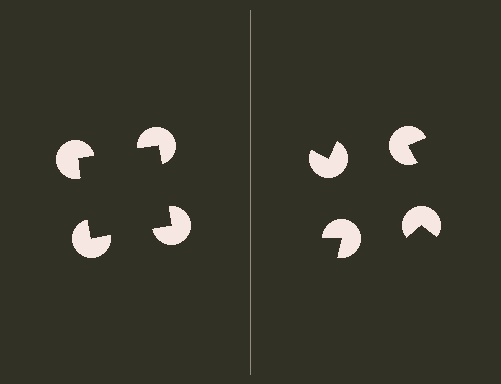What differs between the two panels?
The pac-man discs are positioned identically on both sides; only the wedge orientations differ. On the left they align to a square; on the right they are misaligned.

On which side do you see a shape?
An illusory square appears on the left side. On the right side the wedge cuts are rotated, so no coherent shape forms.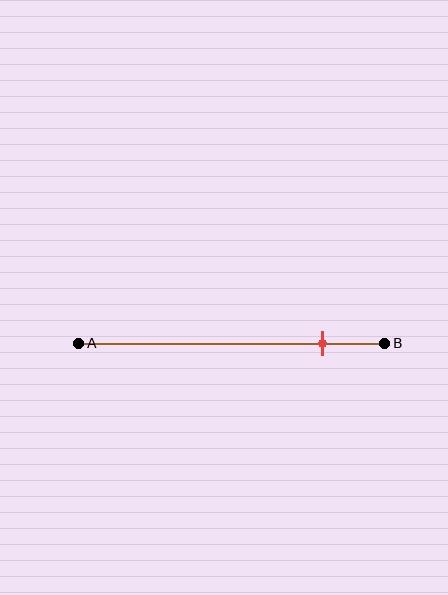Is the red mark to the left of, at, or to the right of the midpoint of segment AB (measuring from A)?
The red mark is to the right of the midpoint of segment AB.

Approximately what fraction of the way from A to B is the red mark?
The red mark is approximately 80% of the way from A to B.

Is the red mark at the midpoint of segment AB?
No, the mark is at about 80% from A, not at the 50% midpoint.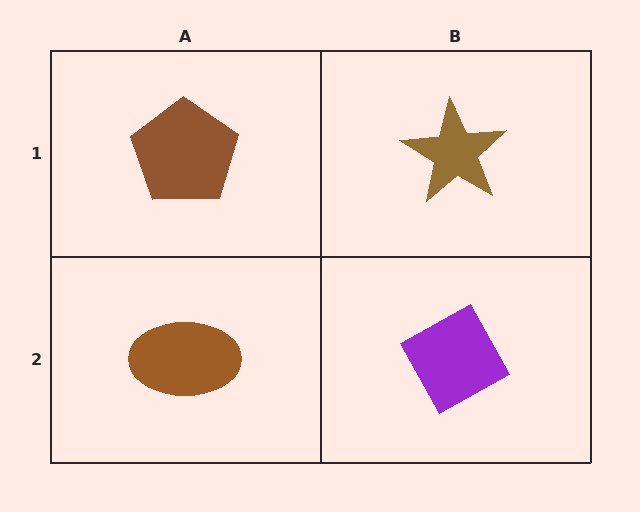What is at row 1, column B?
A brown star.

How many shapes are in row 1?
2 shapes.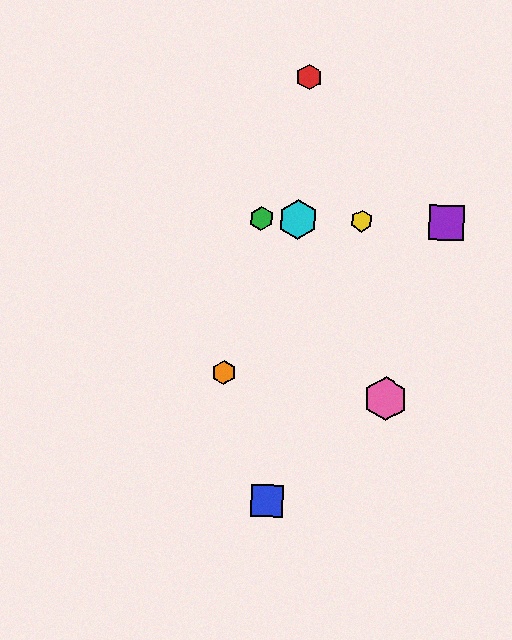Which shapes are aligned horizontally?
The green hexagon, the yellow hexagon, the purple square, the cyan hexagon are aligned horizontally.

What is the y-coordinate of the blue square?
The blue square is at y≈501.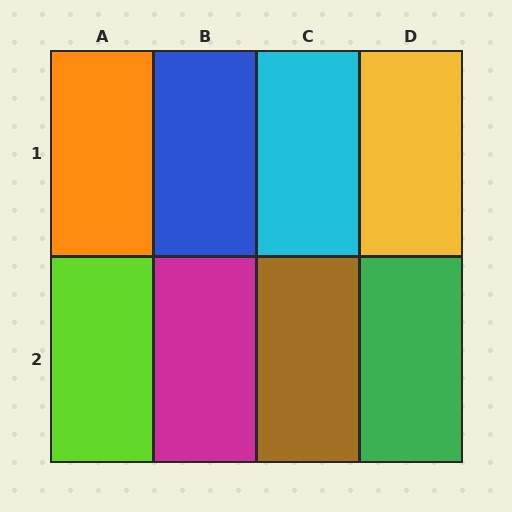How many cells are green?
1 cell is green.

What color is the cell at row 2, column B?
Magenta.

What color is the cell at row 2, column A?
Lime.